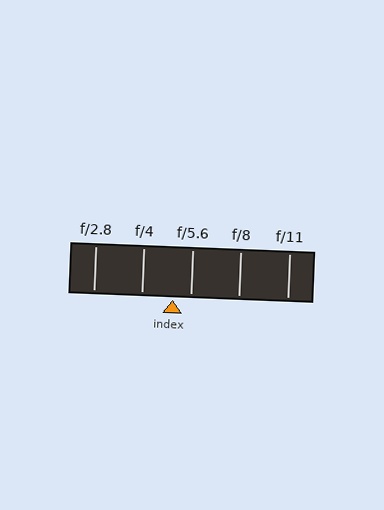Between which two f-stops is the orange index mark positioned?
The index mark is between f/4 and f/5.6.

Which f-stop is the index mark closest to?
The index mark is closest to f/5.6.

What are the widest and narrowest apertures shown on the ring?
The widest aperture shown is f/2.8 and the narrowest is f/11.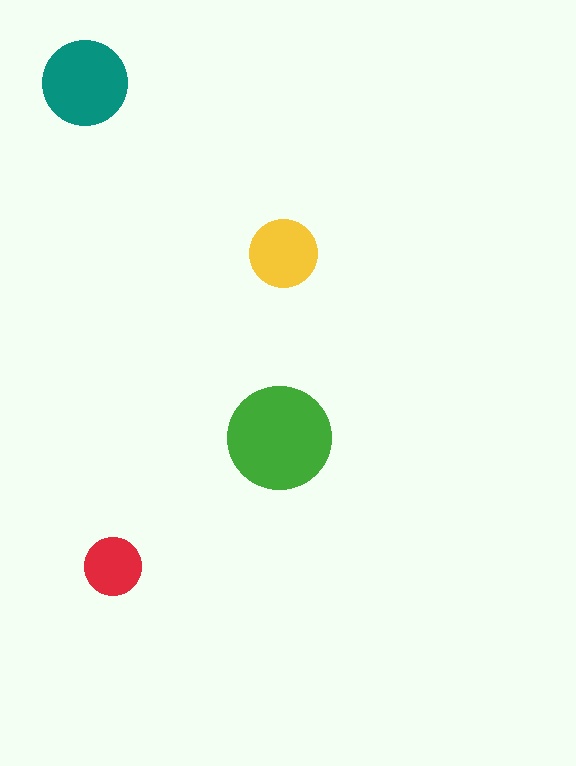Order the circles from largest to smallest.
the green one, the teal one, the yellow one, the red one.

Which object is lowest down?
The red circle is bottommost.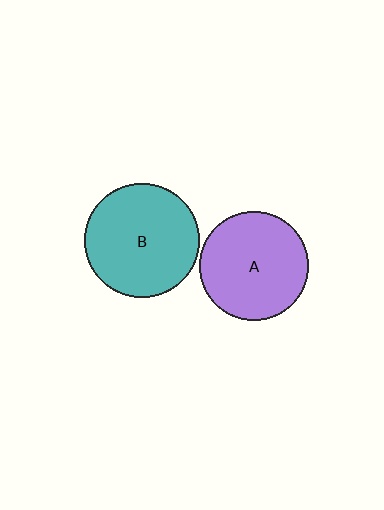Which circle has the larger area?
Circle B (teal).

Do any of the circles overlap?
No, none of the circles overlap.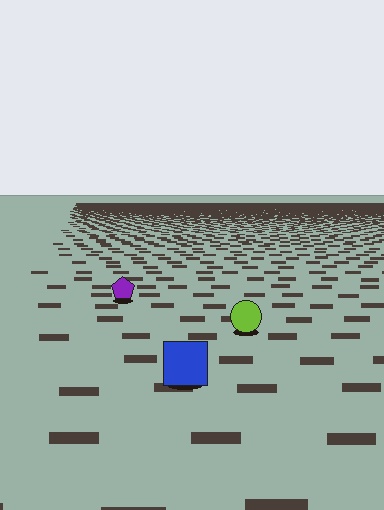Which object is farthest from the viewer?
The purple pentagon is farthest from the viewer. It appears smaller and the ground texture around it is denser.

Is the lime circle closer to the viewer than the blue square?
No. The blue square is closer — you can tell from the texture gradient: the ground texture is coarser near it.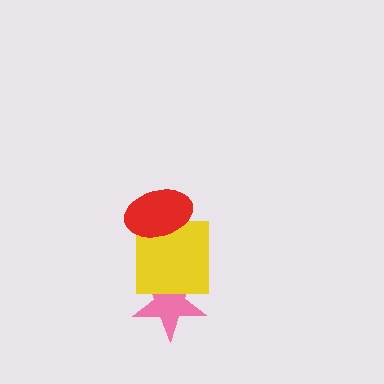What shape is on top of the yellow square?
The red ellipse is on top of the yellow square.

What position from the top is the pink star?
The pink star is 3rd from the top.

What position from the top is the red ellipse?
The red ellipse is 1st from the top.